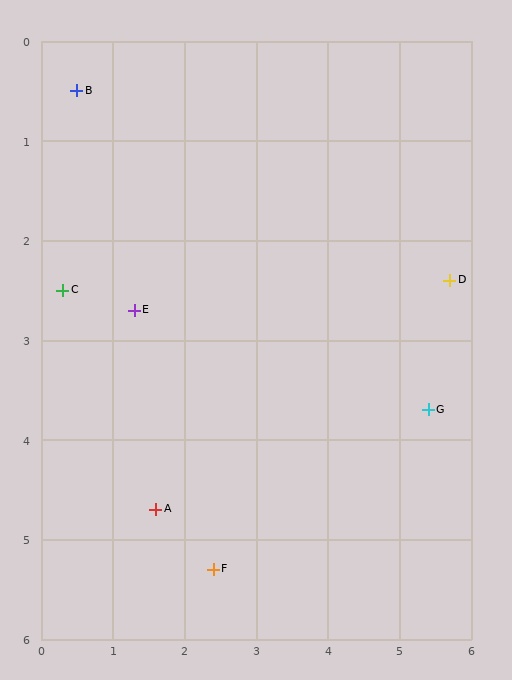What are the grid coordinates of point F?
Point F is at approximately (2.4, 5.3).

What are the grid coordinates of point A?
Point A is at approximately (1.6, 4.7).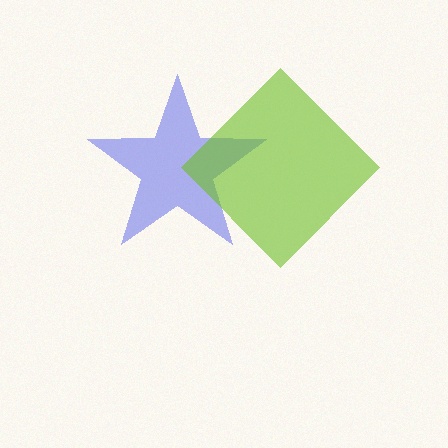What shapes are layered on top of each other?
The layered shapes are: a blue star, a lime diamond.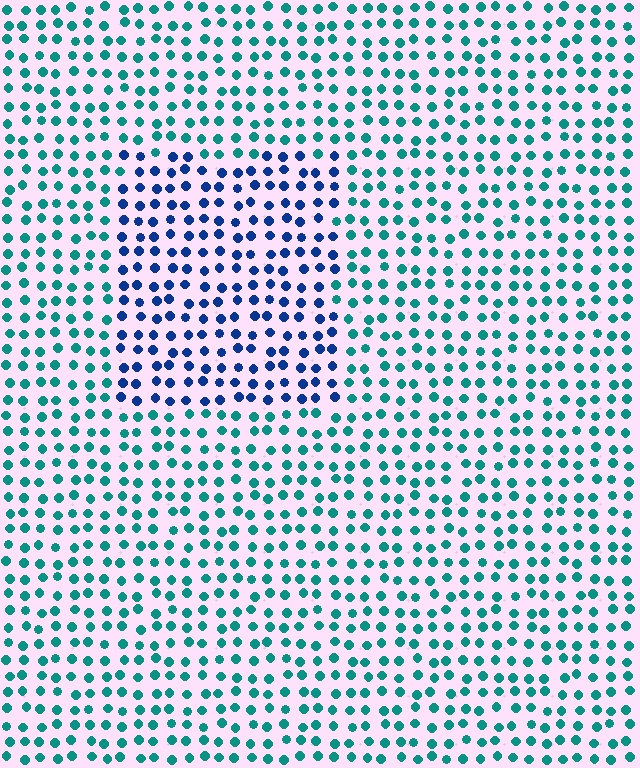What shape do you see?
I see a rectangle.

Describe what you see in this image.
The image is filled with small teal elements in a uniform arrangement. A rectangle-shaped region is visible where the elements are tinted to a slightly different hue, forming a subtle color boundary.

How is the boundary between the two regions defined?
The boundary is defined purely by a slight shift in hue (about 47 degrees). Spacing, size, and orientation are identical on both sides.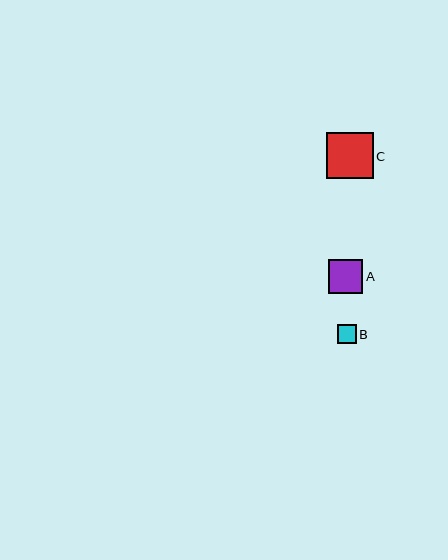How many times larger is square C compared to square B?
Square C is approximately 2.5 times the size of square B.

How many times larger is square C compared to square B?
Square C is approximately 2.5 times the size of square B.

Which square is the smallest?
Square B is the smallest with a size of approximately 19 pixels.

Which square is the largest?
Square C is the largest with a size of approximately 47 pixels.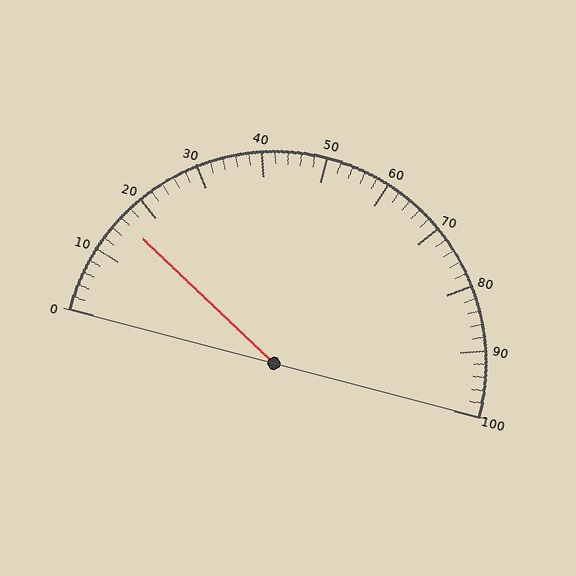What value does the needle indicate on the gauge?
The needle indicates approximately 16.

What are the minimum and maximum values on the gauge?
The gauge ranges from 0 to 100.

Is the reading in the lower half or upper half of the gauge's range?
The reading is in the lower half of the range (0 to 100).